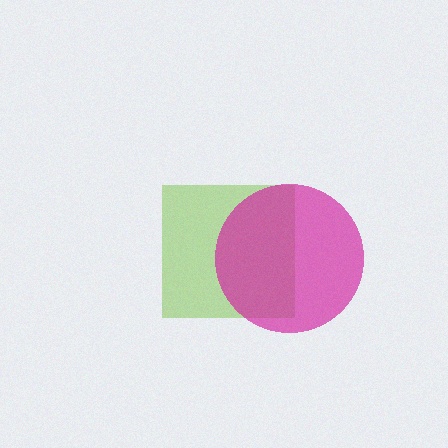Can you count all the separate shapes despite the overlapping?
Yes, there are 2 separate shapes.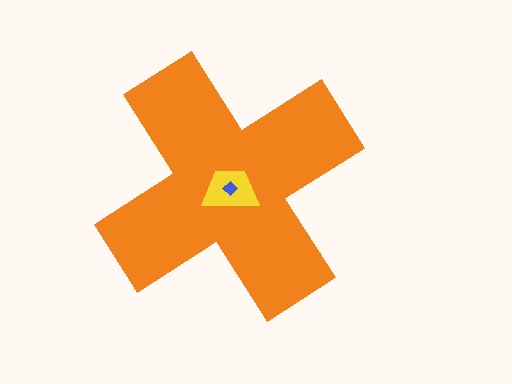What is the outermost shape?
The orange cross.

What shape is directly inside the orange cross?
The yellow trapezoid.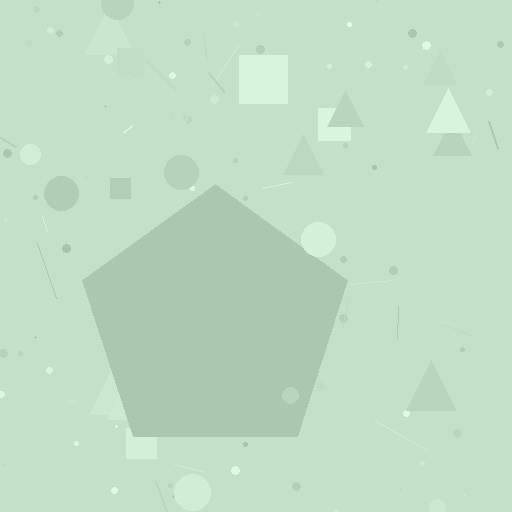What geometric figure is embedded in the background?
A pentagon is embedded in the background.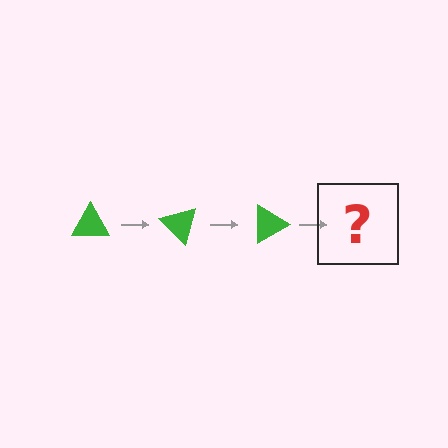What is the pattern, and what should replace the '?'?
The pattern is that the triangle rotates 45 degrees each step. The '?' should be a green triangle rotated 135 degrees.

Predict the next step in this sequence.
The next step is a green triangle rotated 135 degrees.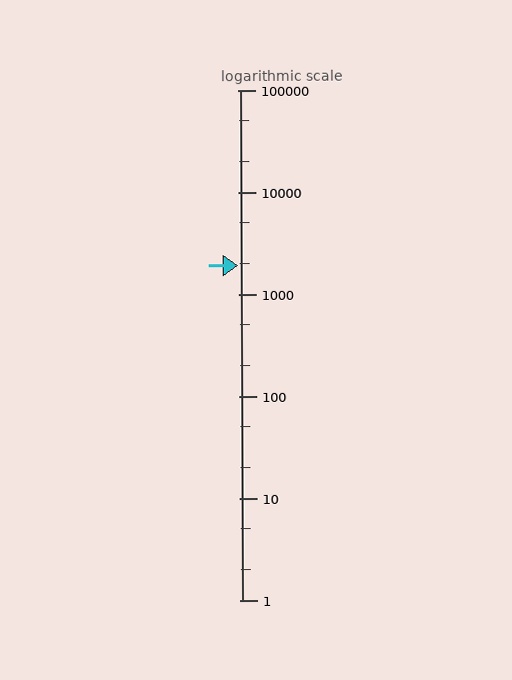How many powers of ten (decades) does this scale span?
The scale spans 5 decades, from 1 to 100000.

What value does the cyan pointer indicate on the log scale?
The pointer indicates approximately 1900.